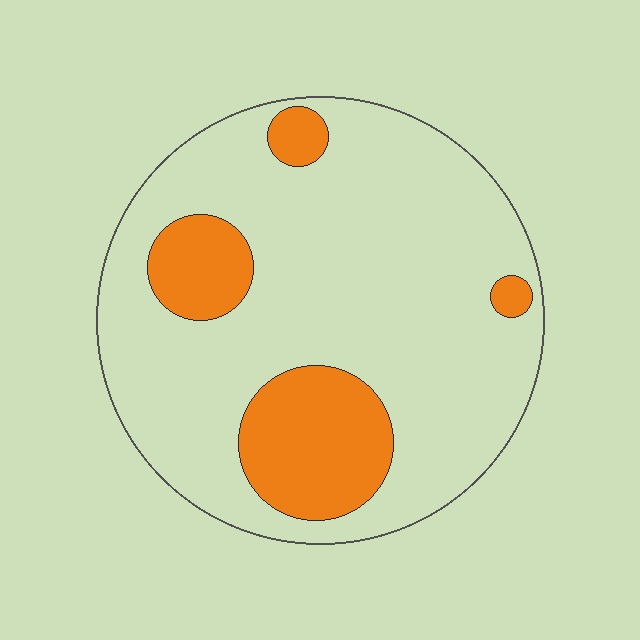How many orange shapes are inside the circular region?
4.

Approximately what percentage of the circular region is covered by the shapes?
Approximately 20%.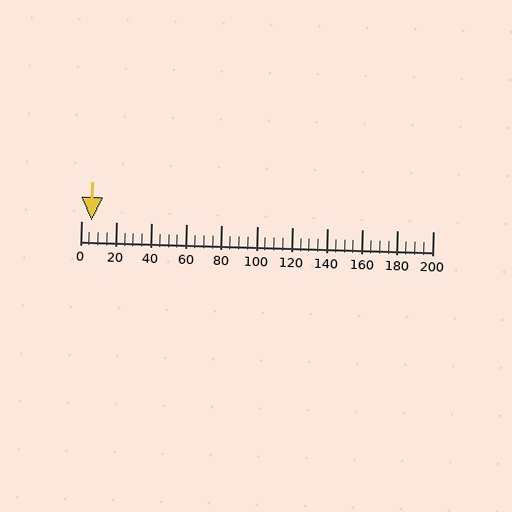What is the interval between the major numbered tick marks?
The major tick marks are spaced 20 units apart.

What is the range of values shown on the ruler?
The ruler shows values from 0 to 200.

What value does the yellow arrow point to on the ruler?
The yellow arrow points to approximately 6.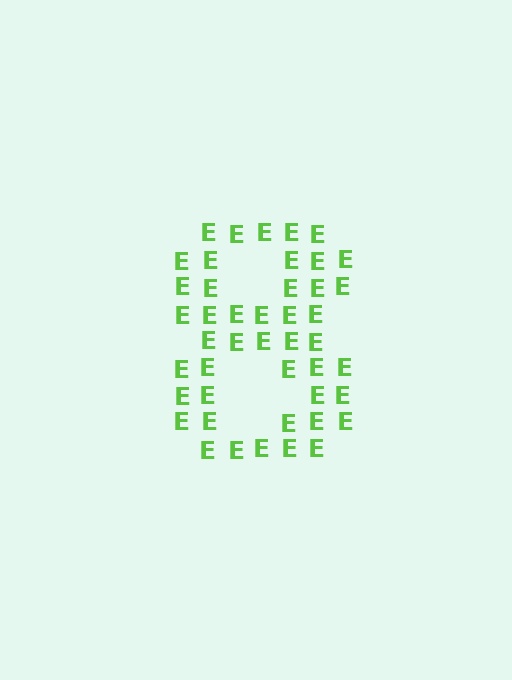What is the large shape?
The large shape is the digit 8.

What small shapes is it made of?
It is made of small letter E's.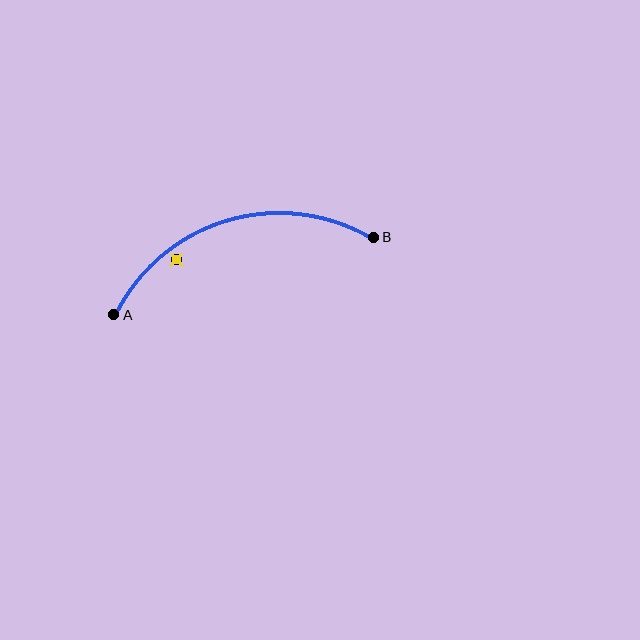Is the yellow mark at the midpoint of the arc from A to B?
No — the yellow mark does not lie on the arc at all. It sits slightly inside the curve.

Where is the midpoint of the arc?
The arc midpoint is the point on the curve farthest from the straight line joining A and B. It sits above that line.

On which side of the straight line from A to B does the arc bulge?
The arc bulges above the straight line connecting A and B.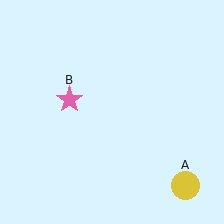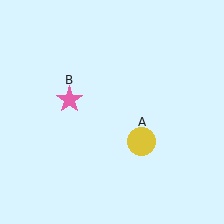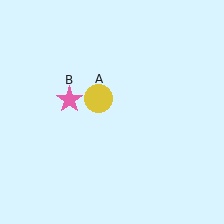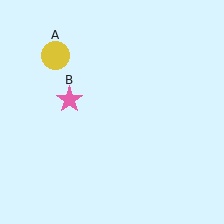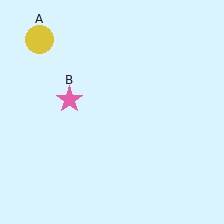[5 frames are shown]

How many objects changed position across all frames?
1 object changed position: yellow circle (object A).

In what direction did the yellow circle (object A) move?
The yellow circle (object A) moved up and to the left.